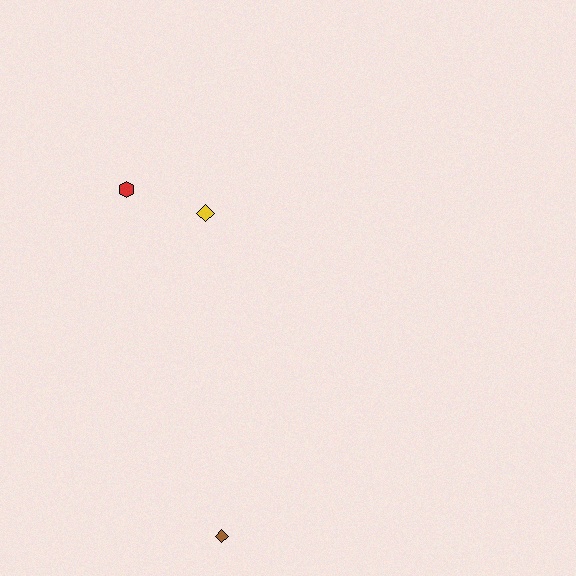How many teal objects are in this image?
There are no teal objects.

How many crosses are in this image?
There are no crosses.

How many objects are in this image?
There are 3 objects.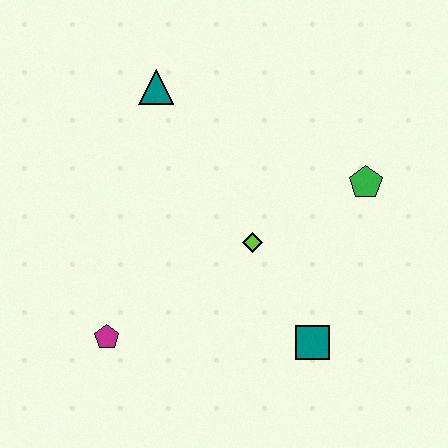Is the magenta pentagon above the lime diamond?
No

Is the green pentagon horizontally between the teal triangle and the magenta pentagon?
No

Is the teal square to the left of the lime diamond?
No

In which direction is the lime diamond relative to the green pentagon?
The lime diamond is to the left of the green pentagon.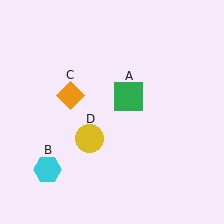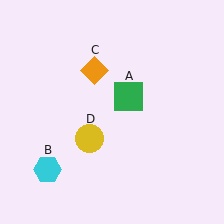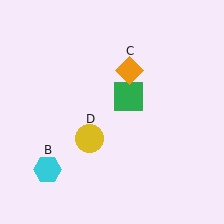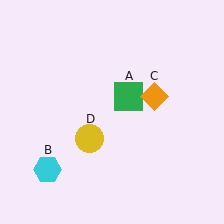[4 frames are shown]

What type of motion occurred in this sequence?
The orange diamond (object C) rotated clockwise around the center of the scene.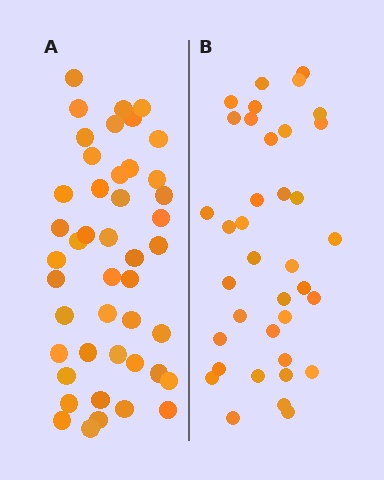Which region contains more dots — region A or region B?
Region A (the left region) has more dots.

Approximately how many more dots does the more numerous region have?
Region A has roughly 8 or so more dots than region B.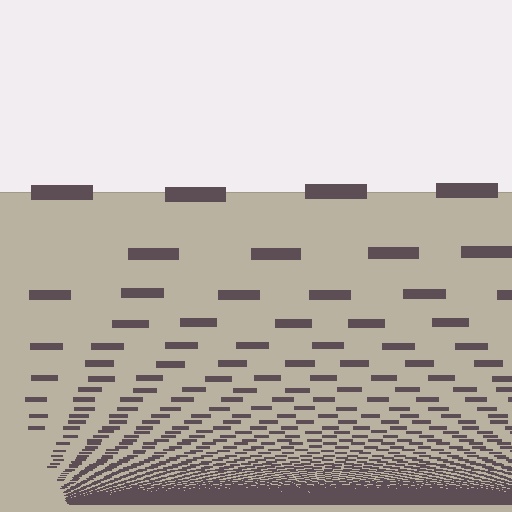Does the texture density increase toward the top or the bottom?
Density increases toward the bottom.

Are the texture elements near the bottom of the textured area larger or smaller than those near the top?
Smaller. The gradient is inverted — elements near the bottom are smaller and denser.